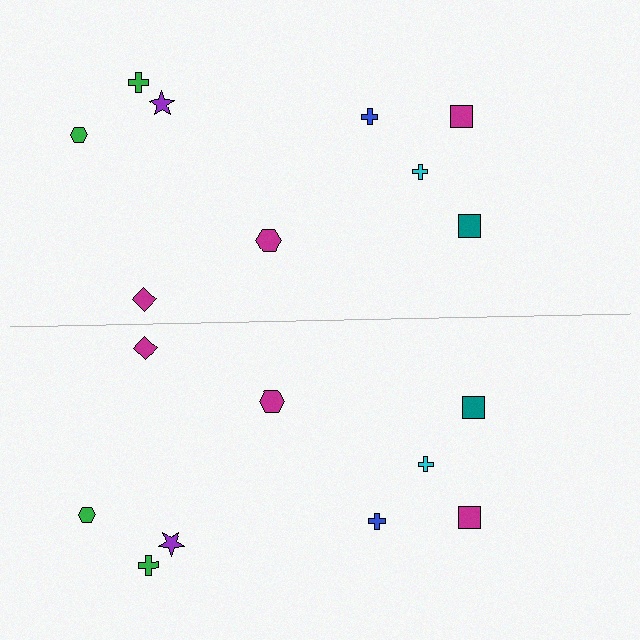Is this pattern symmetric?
Yes, this pattern has bilateral (reflection) symmetry.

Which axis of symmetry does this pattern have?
The pattern has a horizontal axis of symmetry running through the center of the image.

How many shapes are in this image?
There are 18 shapes in this image.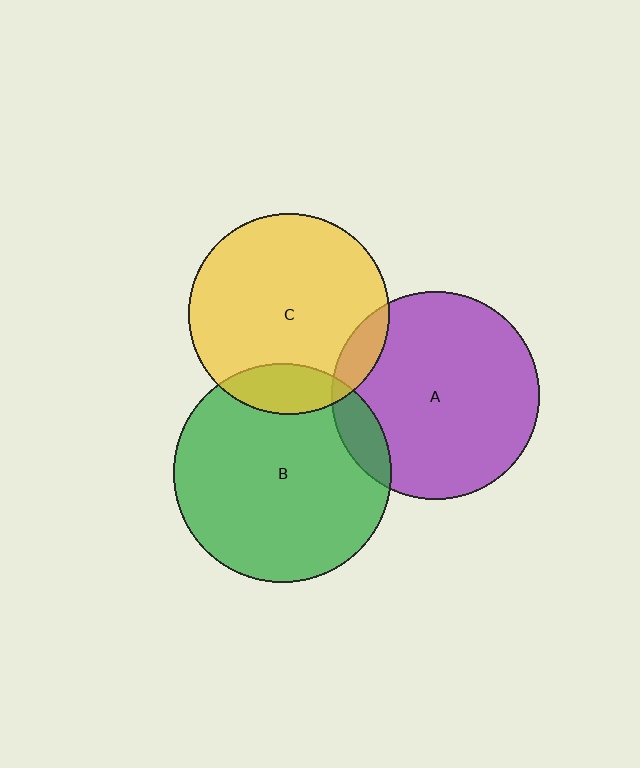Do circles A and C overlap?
Yes.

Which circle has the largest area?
Circle B (green).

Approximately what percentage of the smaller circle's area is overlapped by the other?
Approximately 10%.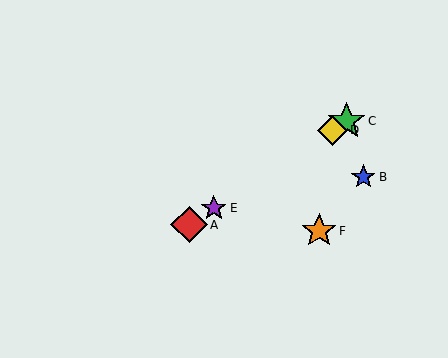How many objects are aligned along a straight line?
4 objects (A, C, D, E) are aligned along a straight line.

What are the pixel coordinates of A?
Object A is at (189, 225).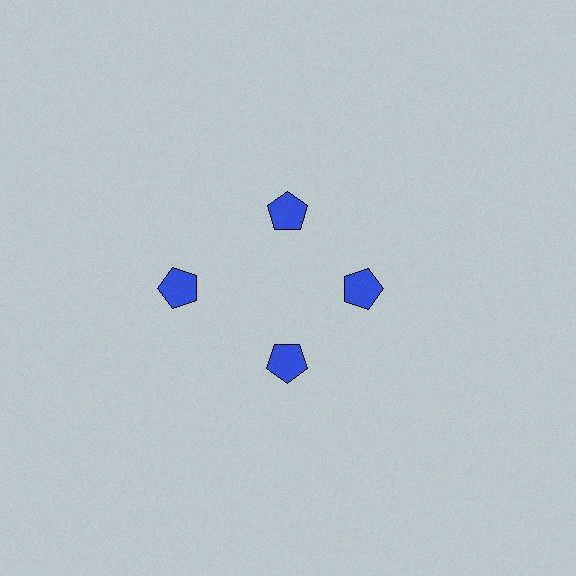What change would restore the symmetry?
The symmetry would be restored by moving it inward, back onto the ring so that all 4 pentagons sit at equal angles and equal distance from the center.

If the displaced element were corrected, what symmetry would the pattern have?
It would have 4-fold rotational symmetry — the pattern would map onto itself every 90 degrees.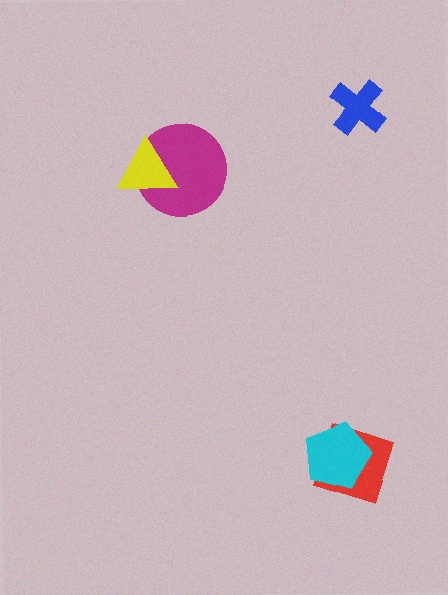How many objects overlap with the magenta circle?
1 object overlaps with the magenta circle.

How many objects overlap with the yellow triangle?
1 object overlaps with the yellow triangle.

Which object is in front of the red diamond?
The cyan pentagon is in front of the red diamond.